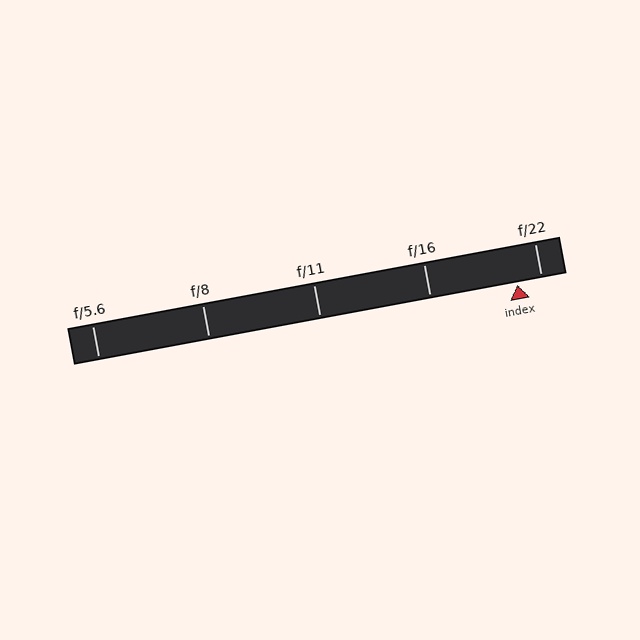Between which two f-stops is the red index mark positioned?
The index mark is between f/16 and f/22.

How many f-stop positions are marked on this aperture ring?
There are 5 f-stop positions marked.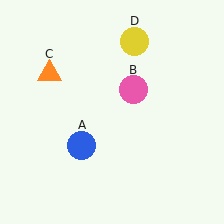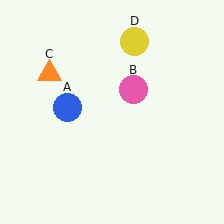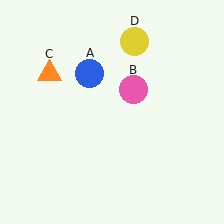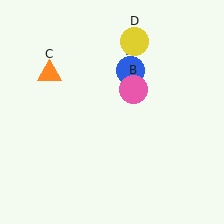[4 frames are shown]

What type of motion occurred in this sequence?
The blue circle (object A) rotated clockwise around the center of the scene.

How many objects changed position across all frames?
1 object changed position: blue circle (object A).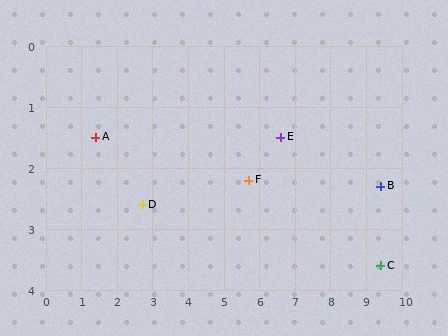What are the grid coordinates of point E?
Point E is at approximately (6.6, 1.5).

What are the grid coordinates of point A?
Point A is at approximately (1.4, 1.5).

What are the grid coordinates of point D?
Point D is at approximately (2.7, 2.6).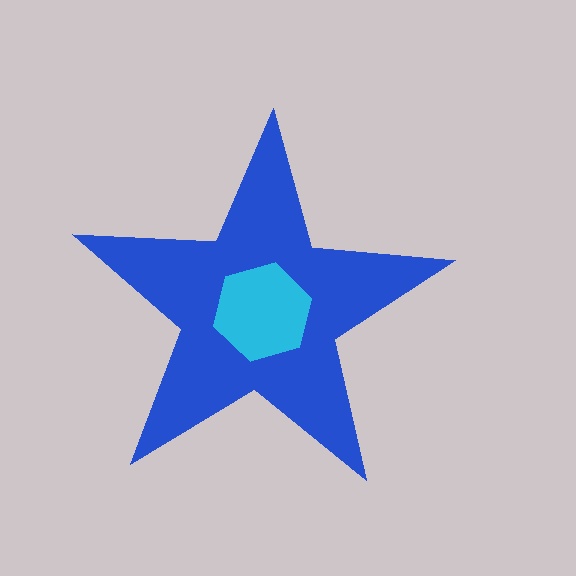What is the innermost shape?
The cyan hexagon.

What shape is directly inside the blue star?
The cyan hexagon.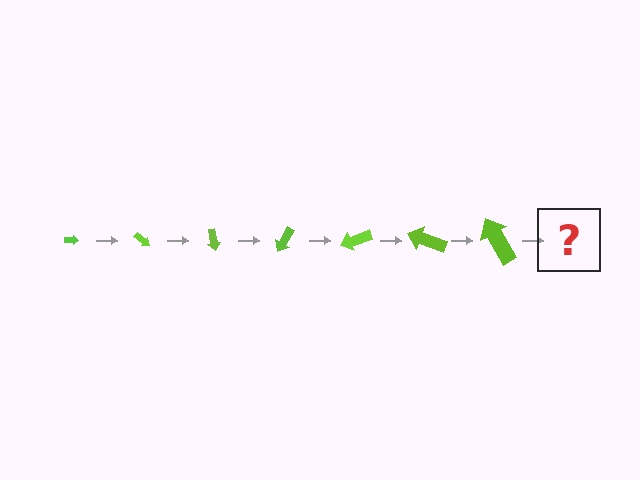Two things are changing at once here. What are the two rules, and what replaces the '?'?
The two rules are that the arrow grows larger each step and it rotates 40 degrees each step. The '?' should be an arrow, larger than the previous one and rotated 280 degrees from the start.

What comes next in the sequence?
The next element should be an arrow, larger than the previous one and rotated 280 degrees from the start.